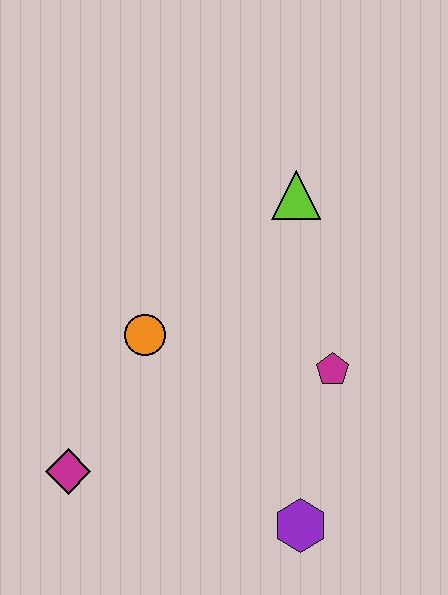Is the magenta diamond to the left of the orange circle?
Yes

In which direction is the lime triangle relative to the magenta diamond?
The lime triangle is above the magenta diamond.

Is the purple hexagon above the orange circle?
No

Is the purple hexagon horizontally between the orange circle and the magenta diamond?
No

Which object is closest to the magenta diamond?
The orange circle is closest to the magenta diamond.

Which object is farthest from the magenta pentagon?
The magenta diamond is farthest from the magenta pentagon.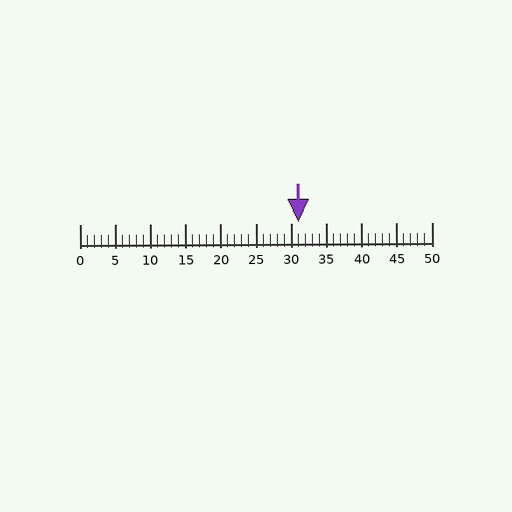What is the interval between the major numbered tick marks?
The major tick marks are spaced 5 units apart.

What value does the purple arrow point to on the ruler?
The purple arrow points to approximately 31.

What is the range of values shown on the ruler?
The ruler shows values from 0 to 50.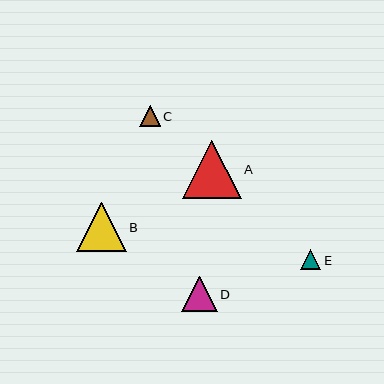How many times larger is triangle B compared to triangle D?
Triangle B is approximately 1.4 times the size of triangle D.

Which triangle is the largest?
Triangle A is the largest with a size of approximately 59 pixels.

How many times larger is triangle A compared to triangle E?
Triangle A is approximately 2.9 times the size of triangle E.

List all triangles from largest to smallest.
From largest to smallest: A, B, D, C, E.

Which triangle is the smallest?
Triangle E is the smallest with a size of approximately 20 pixels.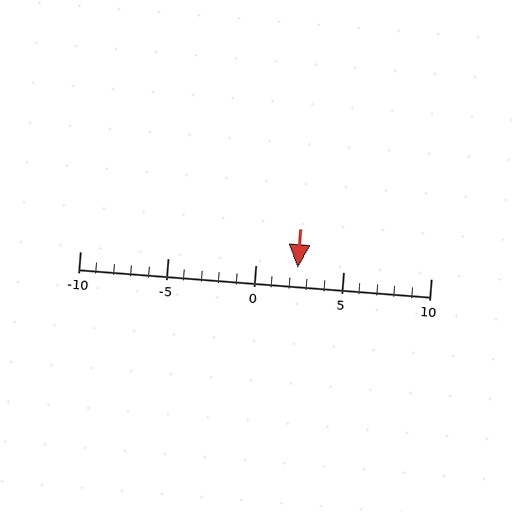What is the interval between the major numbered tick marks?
The major tick marks are spaced 5 units apart.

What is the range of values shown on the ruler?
The ruler shows values from -10 to 10.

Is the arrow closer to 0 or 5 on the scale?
The arrow is closer to 0.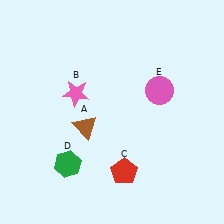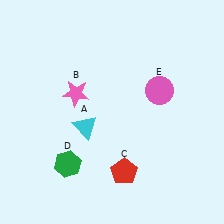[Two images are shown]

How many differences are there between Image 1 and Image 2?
There is 1 difference between the two images.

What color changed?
The triangle (A) changed from brown in Image 1 to cyan in Image 2.